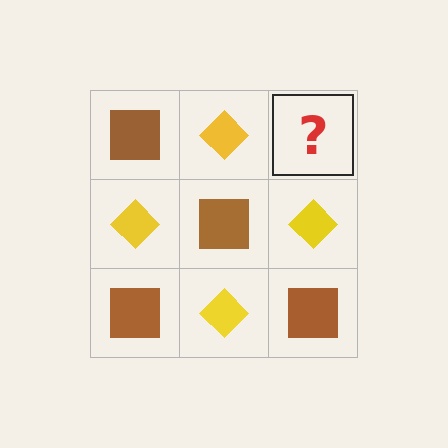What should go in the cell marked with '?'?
The missing cell should contain a brown square.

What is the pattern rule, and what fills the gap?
The rule is that it alternates brown square and yellow diamond in a checkerboard pattern. The gap should be filled with a brown square.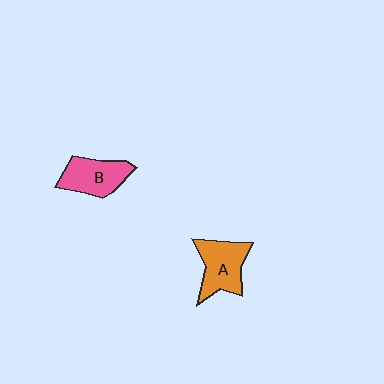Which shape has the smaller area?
Shape B (pink).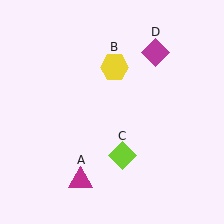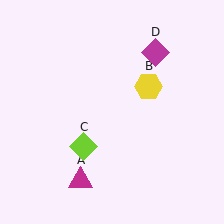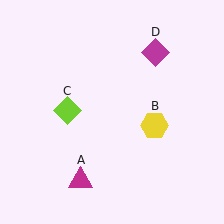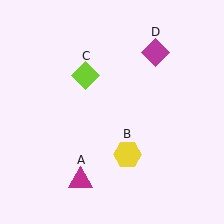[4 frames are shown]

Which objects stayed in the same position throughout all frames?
Magenta triangle (object A) and magenta diamond (object D) remained stationary.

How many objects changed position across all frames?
2 objects changed position: yellow hexagon (object B), lime diamond (object C).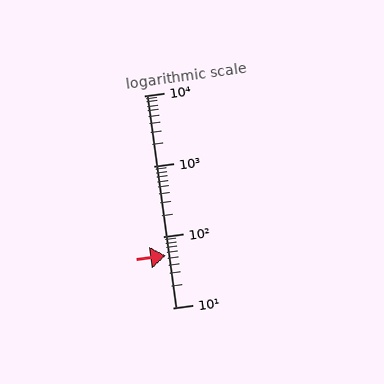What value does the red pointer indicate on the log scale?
The pointer indicates approximately 54.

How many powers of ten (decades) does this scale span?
The scale spans 3 decades, from 10 to 10000.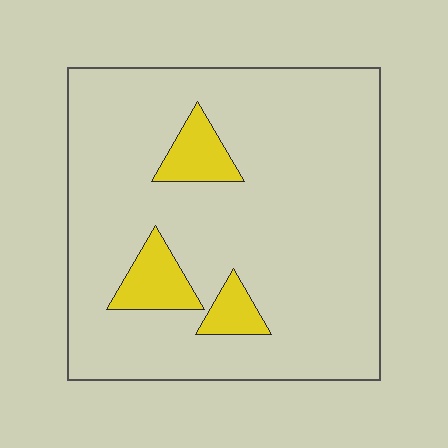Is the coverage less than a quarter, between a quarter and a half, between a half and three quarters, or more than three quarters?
Less than a quarter.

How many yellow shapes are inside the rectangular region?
3.